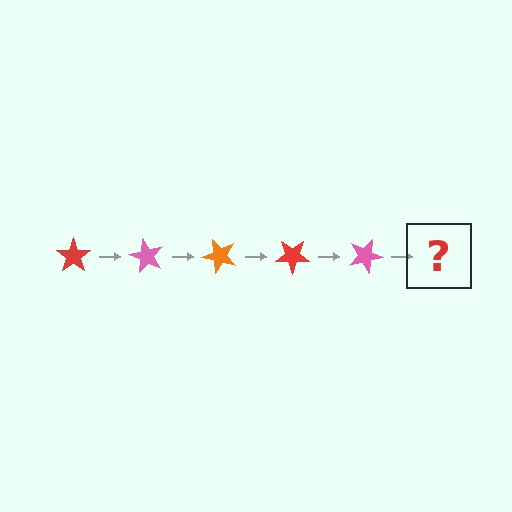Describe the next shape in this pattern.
It should be an orange star, rotated 300 degrees from the start.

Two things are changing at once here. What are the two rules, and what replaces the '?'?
The two rules are that it rotates 60 degrees each step and the color cycles through red, pink, and orange. The '?' should be an orange star, rotated 300 degrees from the start.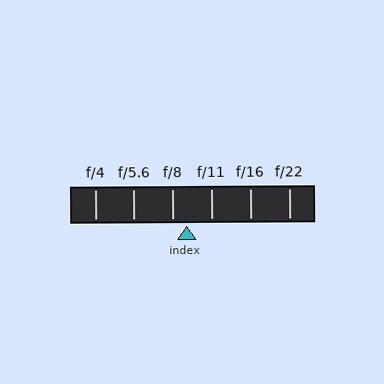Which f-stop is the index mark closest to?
The index mark is closest to f/8.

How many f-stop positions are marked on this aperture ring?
There are 6 f-stop positions marked.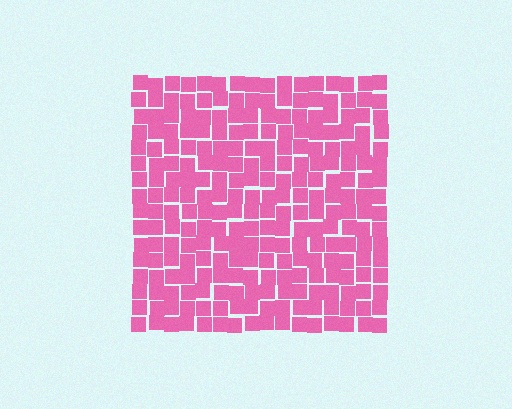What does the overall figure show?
The overall figure shows a square.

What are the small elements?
The small elements are squares.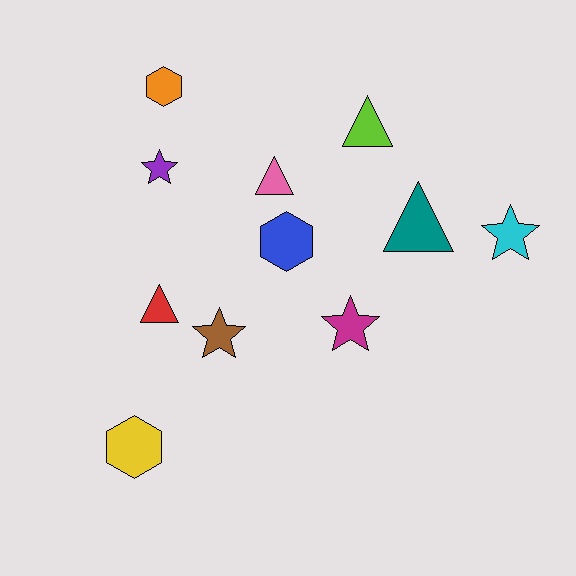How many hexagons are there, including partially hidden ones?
There are 3 hexagons.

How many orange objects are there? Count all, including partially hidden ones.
There is 1 orange object.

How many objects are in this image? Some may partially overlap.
There are 11 objects.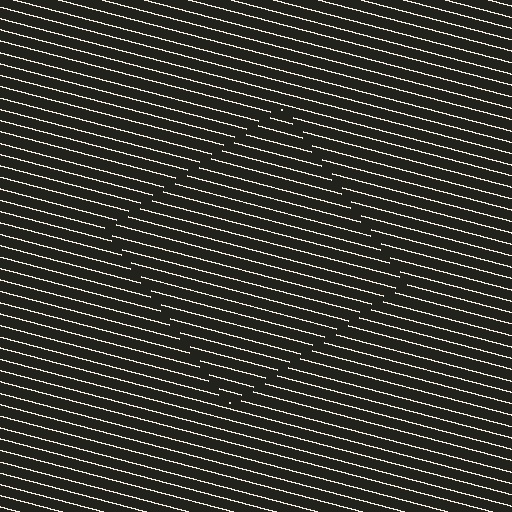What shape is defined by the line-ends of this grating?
An illusory square. The interior of the shape contains the same grating, shifted by half a period — the contour is defined by the phase discontinuity where line-ends from the inner and outer gratings abut.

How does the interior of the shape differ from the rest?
The interior of the shape contains the same grating, shifted by half a period — the contour is defined by the phase discontinuity where line-ends from the inner and outer gratings abut.